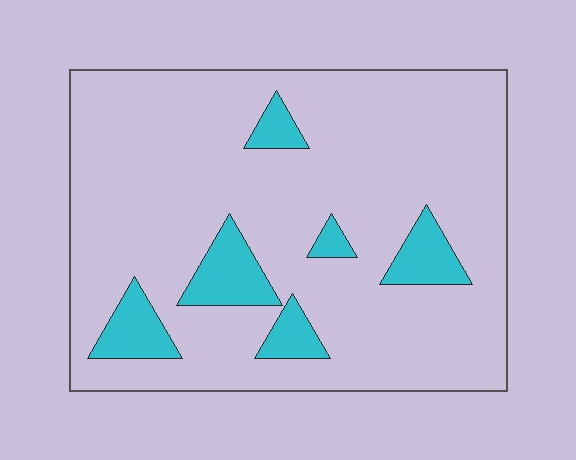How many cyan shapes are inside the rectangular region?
6.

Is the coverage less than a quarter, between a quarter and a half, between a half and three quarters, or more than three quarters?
Less than a quarter.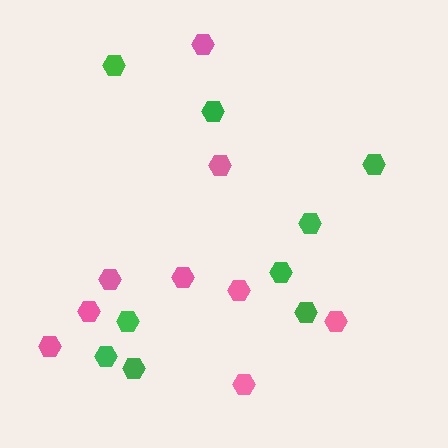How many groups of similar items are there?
There are 2 groups: one group of pink hexagons (9) and one group of green hexagons (9).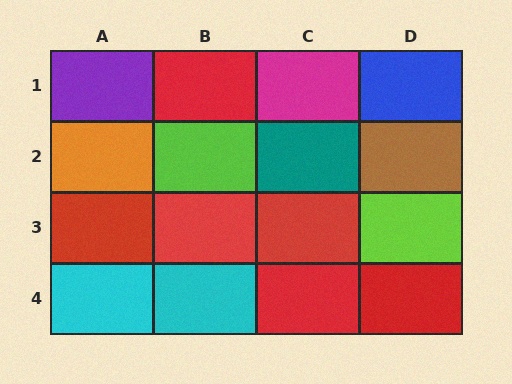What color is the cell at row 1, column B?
Red.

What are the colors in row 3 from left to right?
Red, red, red, lime.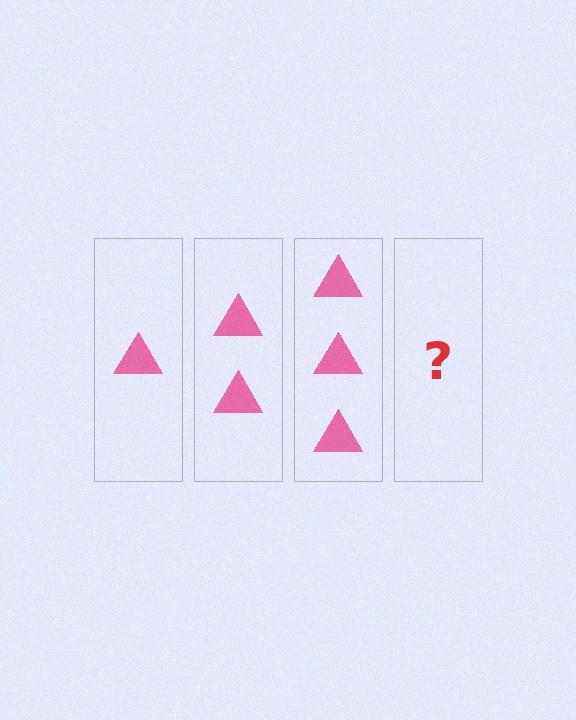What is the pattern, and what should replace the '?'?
The pattern is that each step adds one more triangle. The '?' should be 4 triangles.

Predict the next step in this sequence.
The next step is 4 triangles.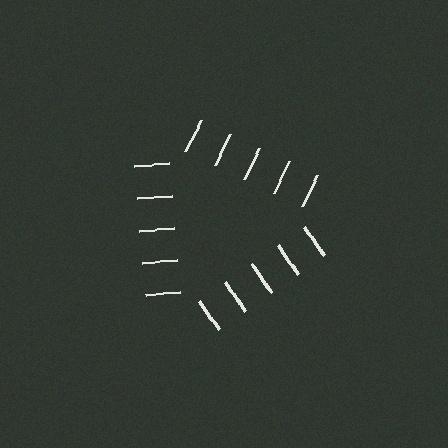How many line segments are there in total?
15 — 5 along each of the 3 edges.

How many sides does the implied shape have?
3 sides — the line-ends trace a triangle.